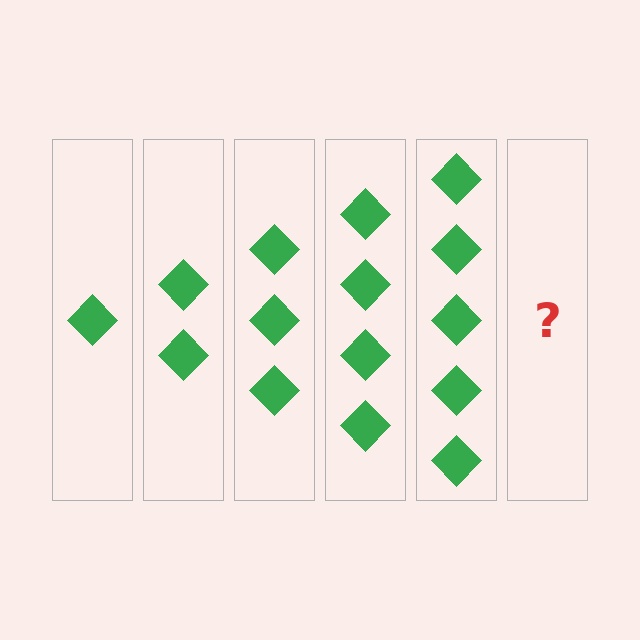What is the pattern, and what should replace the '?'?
The pattern is that each step adds one more diamond. The '?' should be 6 diamonds.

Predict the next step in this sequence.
The next step is 6 diamonds.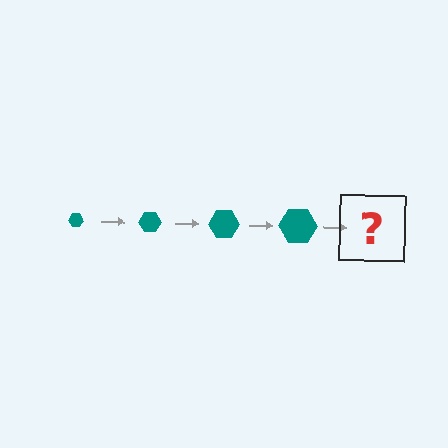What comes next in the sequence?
The next element should be a teal hexagon, larger than the previous one.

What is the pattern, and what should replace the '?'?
The pattern is that the hexagon gets progressively larger each step. The '?' should be a teal hexagon, larger than the previous one.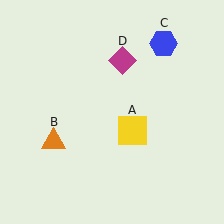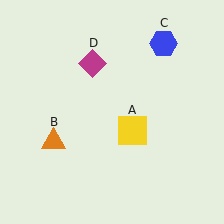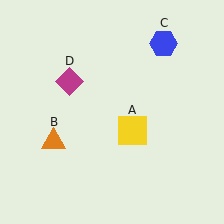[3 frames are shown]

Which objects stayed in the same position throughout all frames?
Yellow square (object A) and orange triangle (object B) and blue hexagon (object C) remained stationary.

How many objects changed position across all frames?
1 object changed position: magenta diamond (object D).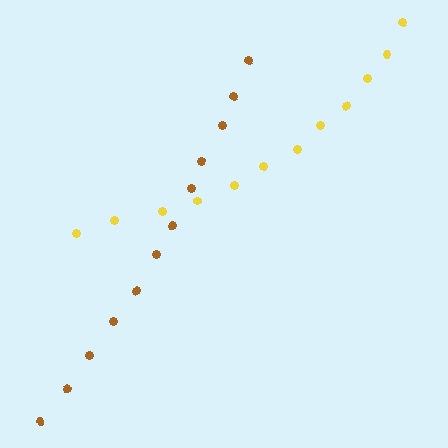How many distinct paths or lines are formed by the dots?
There are 2 distinct paths.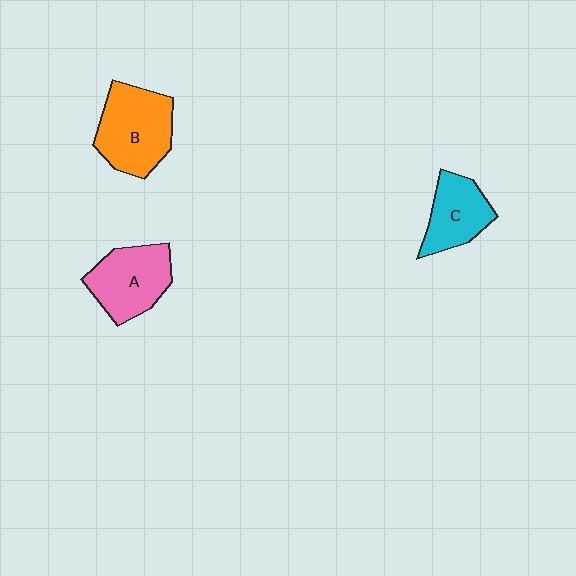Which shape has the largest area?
Shape B (orange).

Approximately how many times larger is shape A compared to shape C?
Approximately 1.2 times.